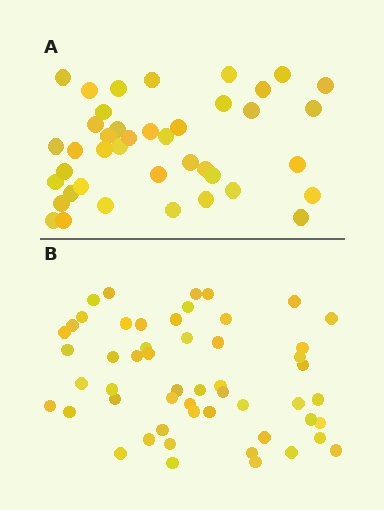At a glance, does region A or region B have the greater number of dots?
Region B (the bottom region) has more dots.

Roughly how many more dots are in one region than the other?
Region B has roughly 12 or so more dots than region A.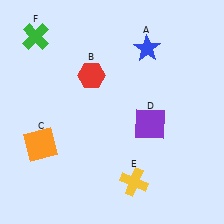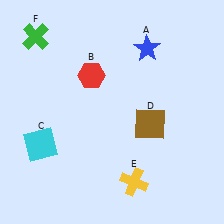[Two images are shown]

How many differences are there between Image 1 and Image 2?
There are 2 differences between the two images.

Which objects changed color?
C changed from orange to cyan. D changed from purple to brown.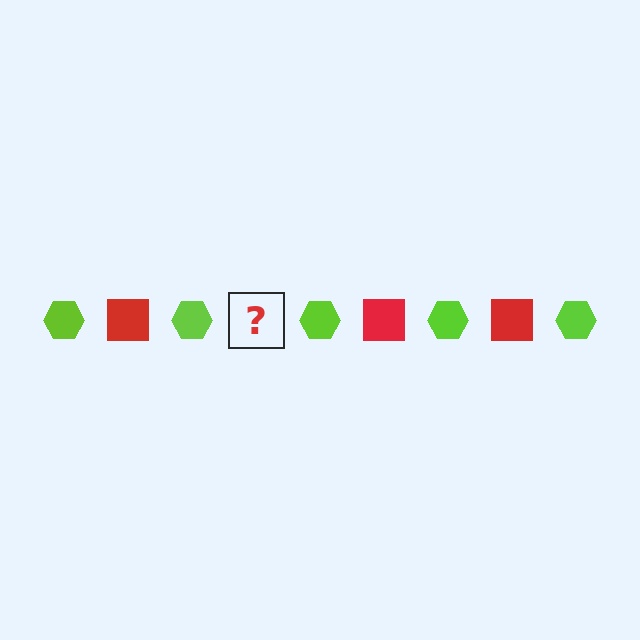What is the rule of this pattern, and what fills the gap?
The rule is that the pattern alternates between lime hexagon and red square. The gap should be filled with a red square.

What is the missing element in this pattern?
The missing element is a red square.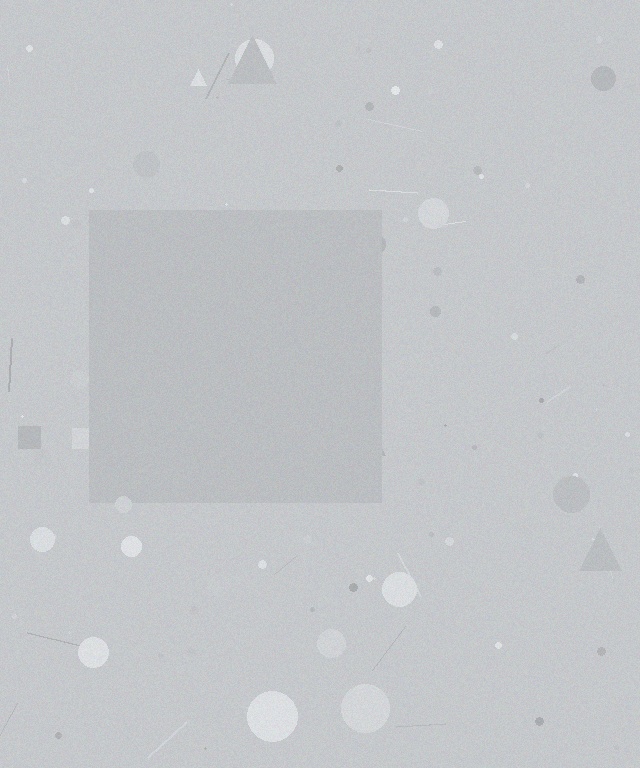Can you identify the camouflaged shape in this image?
The camouflaged shape is a square.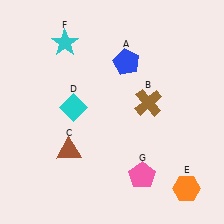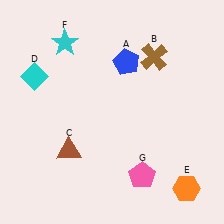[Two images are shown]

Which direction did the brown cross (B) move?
The brown cross (B) moved up.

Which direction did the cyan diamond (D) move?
The cyan diamond (D) moved left.